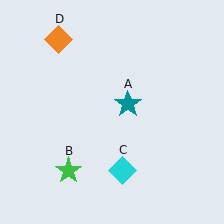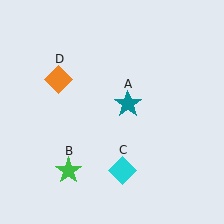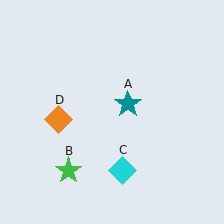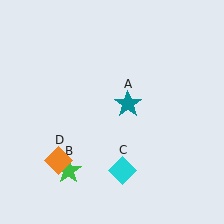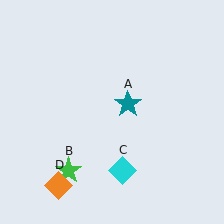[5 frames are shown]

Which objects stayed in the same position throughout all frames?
Teal star (object A) and green star (object B) and cyan diamond (object C) remained stationary.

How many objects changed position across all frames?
1 object changed position: orange diamond (object D).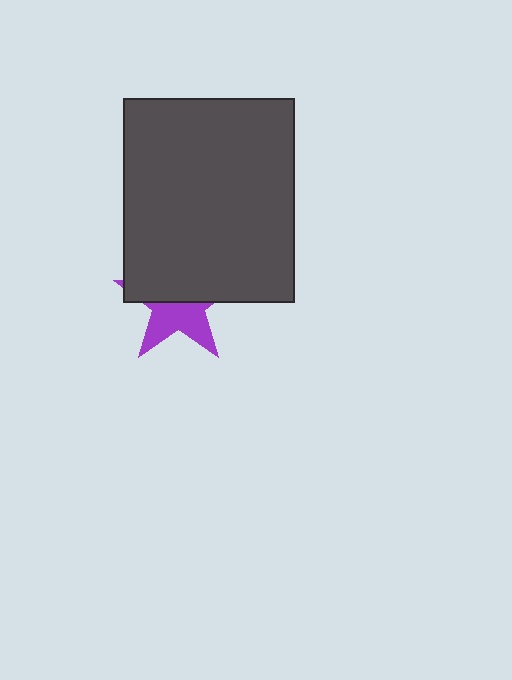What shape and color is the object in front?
The object in front is a dark gray rectangle.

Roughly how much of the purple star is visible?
A small part of it is visible (roughly 44%).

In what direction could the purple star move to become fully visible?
The purple star could move down. That would shift it out from behind the dark gray rectangle entirely.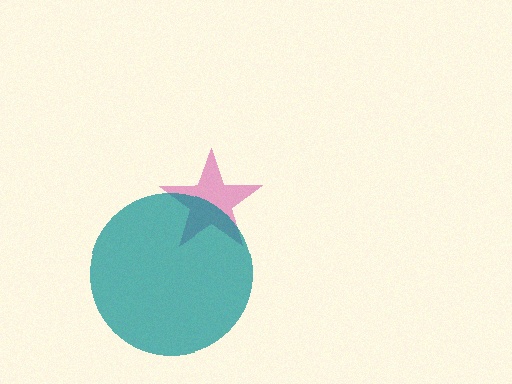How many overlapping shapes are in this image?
There are 2 overlapping shapes in the image.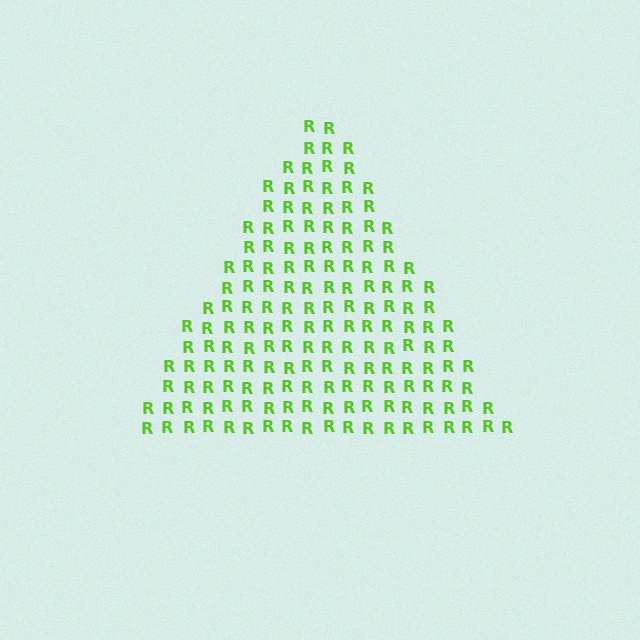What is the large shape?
The large shape is a triangle.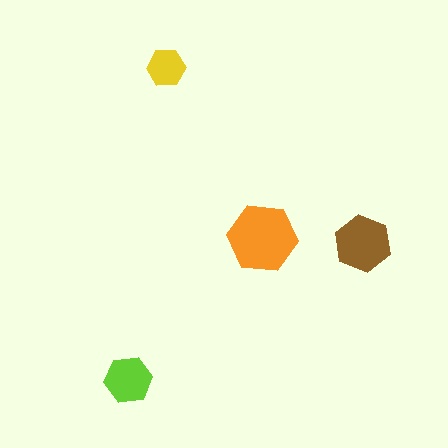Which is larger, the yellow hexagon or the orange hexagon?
The orange one.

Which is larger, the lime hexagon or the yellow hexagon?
The lime one.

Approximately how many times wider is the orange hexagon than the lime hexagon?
About 1.5 times wider.